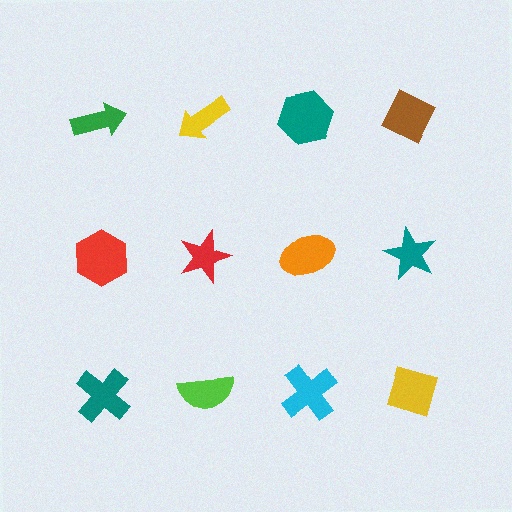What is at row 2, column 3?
An orange ellipse.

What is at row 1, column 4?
A brown diamond.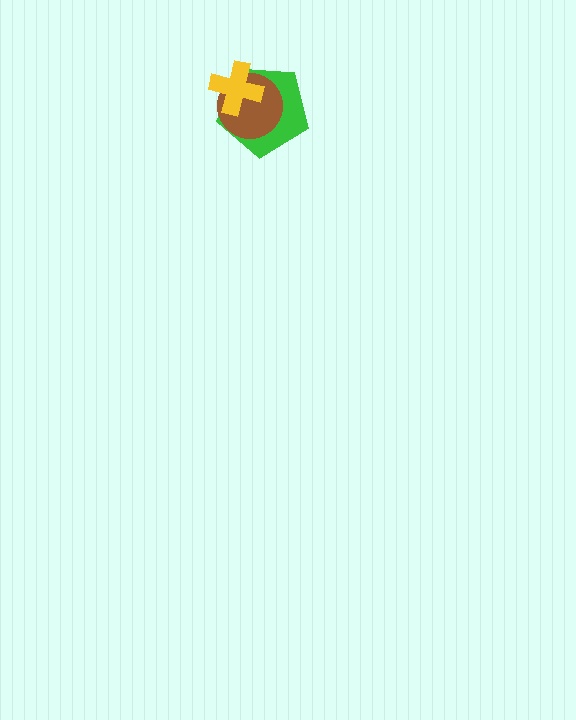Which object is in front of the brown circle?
The yellow cross is in front of the brown circle.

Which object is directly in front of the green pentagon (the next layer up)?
The brown circle is directly in front of the green pentagon.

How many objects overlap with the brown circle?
2 objects overlap with the brown circle.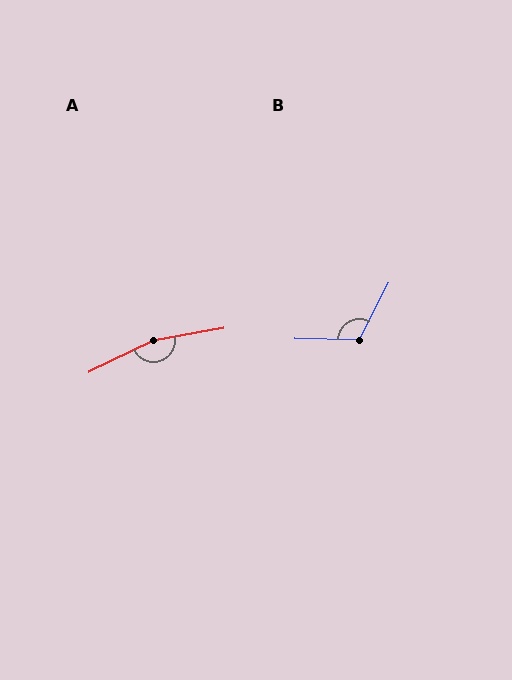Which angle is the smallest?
B, at approximately 116 degrees.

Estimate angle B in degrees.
Approximately 116 degrees.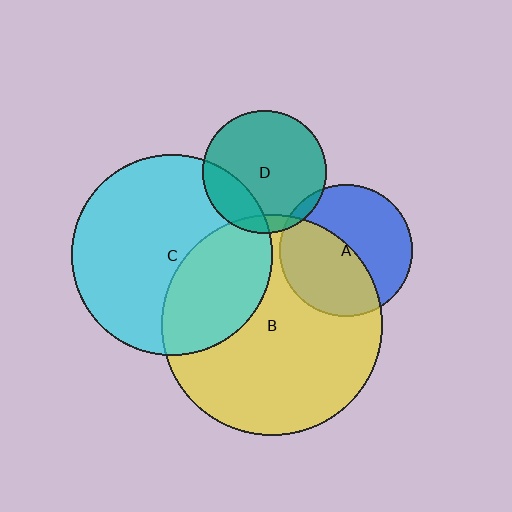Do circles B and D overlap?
Yes.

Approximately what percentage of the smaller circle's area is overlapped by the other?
Approximately 10%.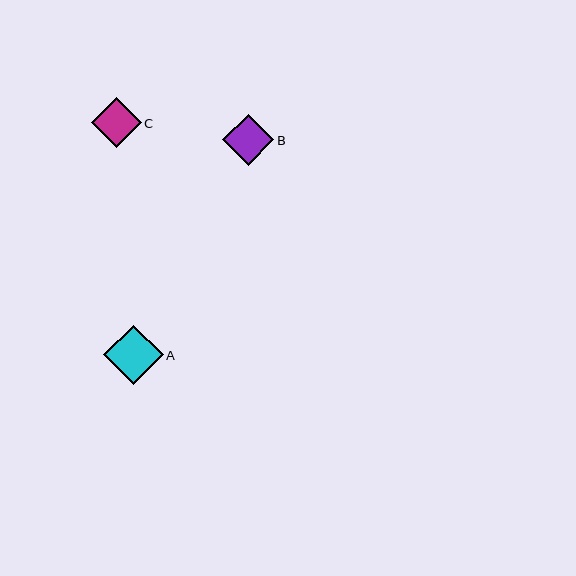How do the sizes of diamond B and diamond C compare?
Diamond B and diamond C are approximately the same size.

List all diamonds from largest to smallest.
From largest to smallest: A, B, C.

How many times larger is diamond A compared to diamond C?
Diamond A is approximately 1.2 times the size of diamond C.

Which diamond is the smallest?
Diamond C is the smallest with a size of approximately 50 pixels.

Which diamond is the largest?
Diamond A is the largest with a size of approximately 60 pixels.